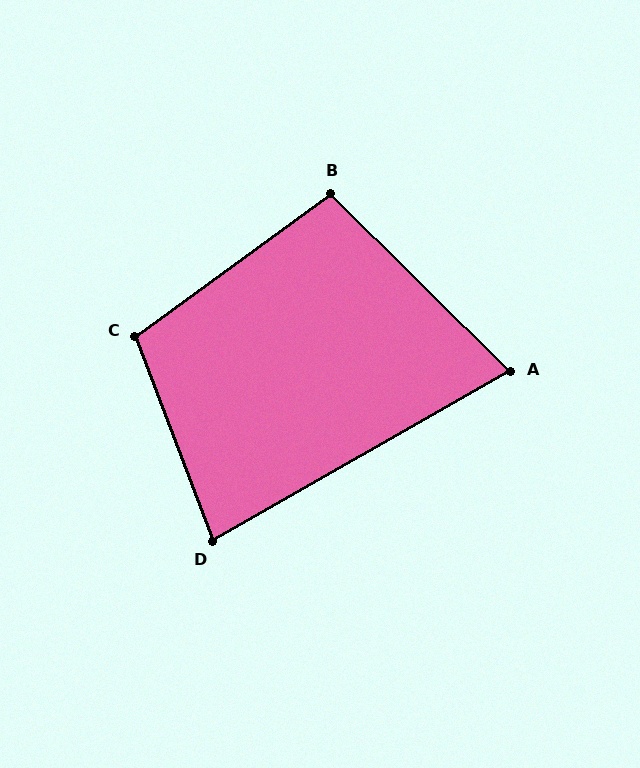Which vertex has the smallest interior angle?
A, at approximately 75 degrees.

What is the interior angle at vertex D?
Approximately 81 degrees (acute).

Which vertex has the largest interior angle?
C, at approximately 105 degrees.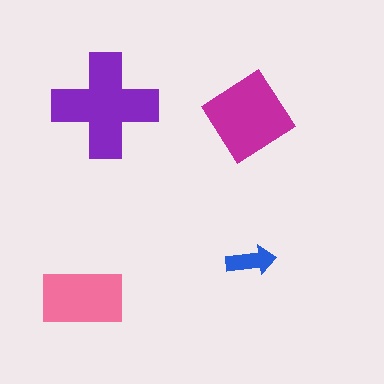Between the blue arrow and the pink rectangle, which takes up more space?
The pink rectangle.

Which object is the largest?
The purple cross.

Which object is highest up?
The purple cross is topmost.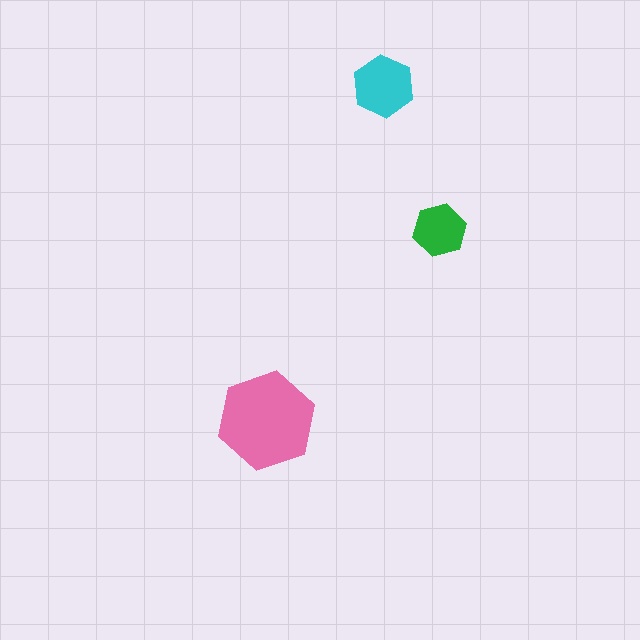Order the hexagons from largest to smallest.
the pink one, the cyan one, the green one.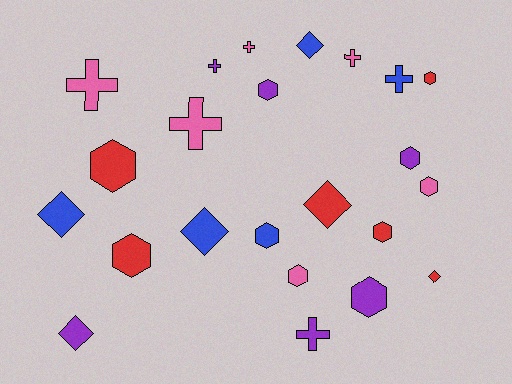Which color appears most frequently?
Pink, with 6 objects.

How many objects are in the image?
There are 23 objects.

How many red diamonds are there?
There are 2 red diamonds.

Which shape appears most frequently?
Hexagon, with 10 objects.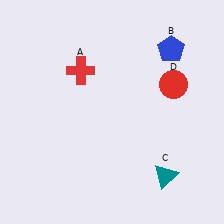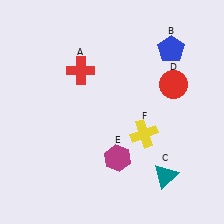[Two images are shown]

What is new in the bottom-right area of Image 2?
A magenta hexagon (E) was added in the bottom-right area of Image 2.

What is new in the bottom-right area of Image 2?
A yellow cross (F) was added in the bottom-right area of Image 2.